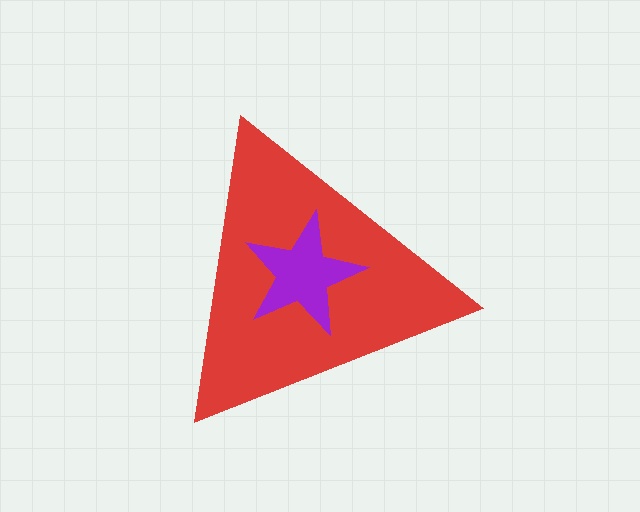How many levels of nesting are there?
2.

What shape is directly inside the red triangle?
The purple star.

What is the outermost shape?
The red triangle.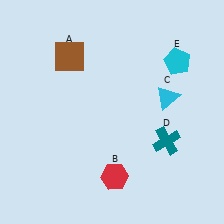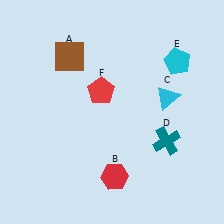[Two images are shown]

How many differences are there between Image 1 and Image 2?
There is 1 difference between the two images.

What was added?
A red pentagon (F) was added in Image 2.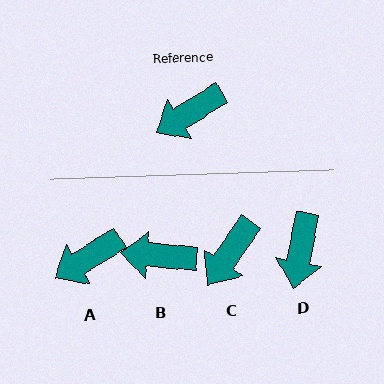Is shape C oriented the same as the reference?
No, it is off by about 24 degrees.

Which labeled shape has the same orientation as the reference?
A.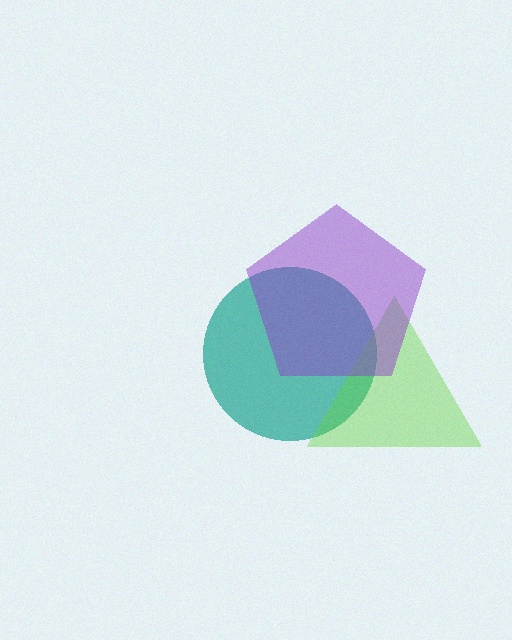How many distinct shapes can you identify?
There are 3 distinct shapes: a teal circle, a lime triangle, a purple pentagon.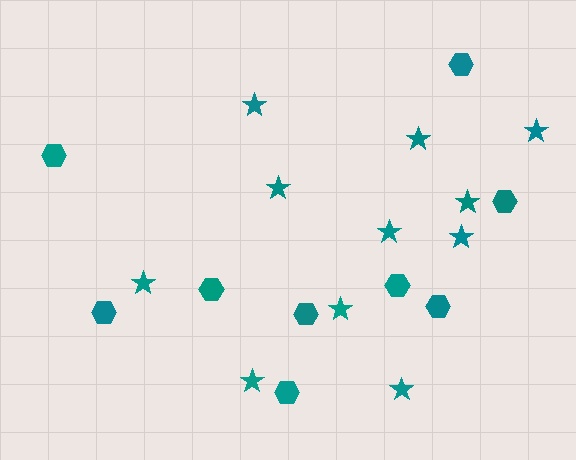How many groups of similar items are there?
There are 2 groups: one group of stars (11) and one group of hexagons (9).